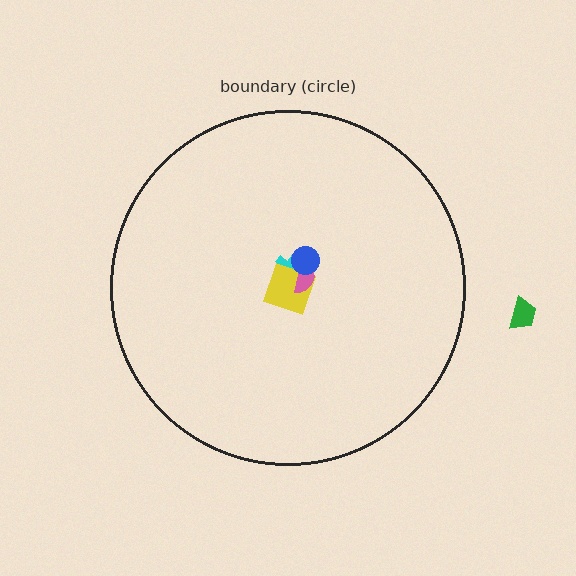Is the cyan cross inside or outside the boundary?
Inside.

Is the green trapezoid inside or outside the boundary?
Outside.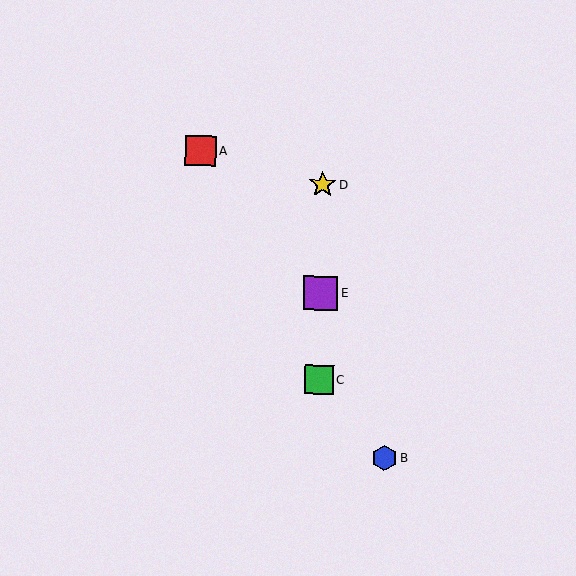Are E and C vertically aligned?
Yes, both are at x≈321.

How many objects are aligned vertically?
3 objects (C, D, E) are aligned vertically.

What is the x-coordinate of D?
Object D is at x≈323.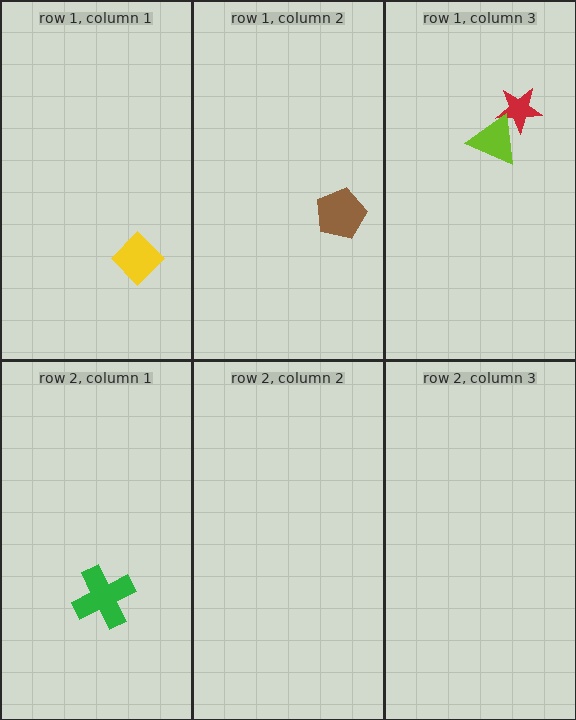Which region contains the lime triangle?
The row 1, column 3 region.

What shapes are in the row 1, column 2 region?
The brown pentagon.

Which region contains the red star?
The row 1, column 3 region.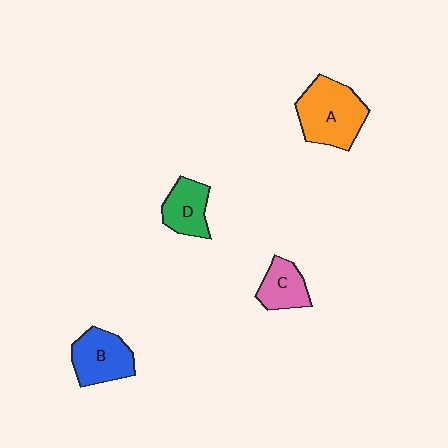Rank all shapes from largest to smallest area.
From largest to smallest: A (orange), B (blue), D (green), C (pink).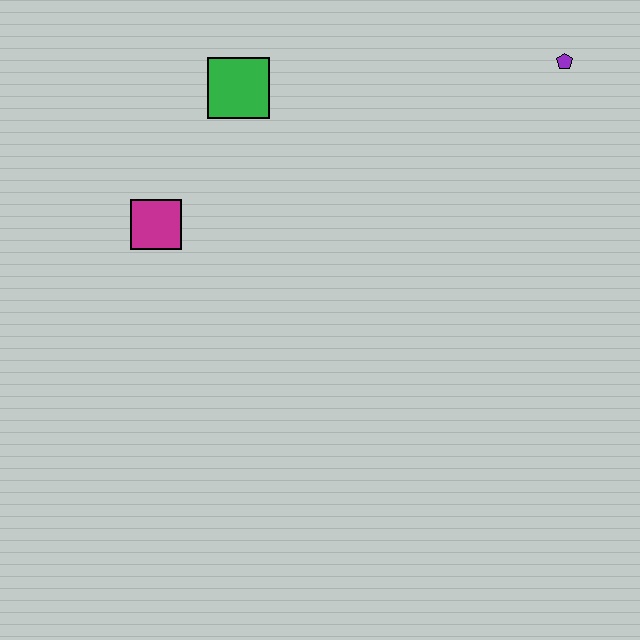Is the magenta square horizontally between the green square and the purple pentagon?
No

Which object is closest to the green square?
The magenta square is closest to the green square.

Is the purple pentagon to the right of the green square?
Yes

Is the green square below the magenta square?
No